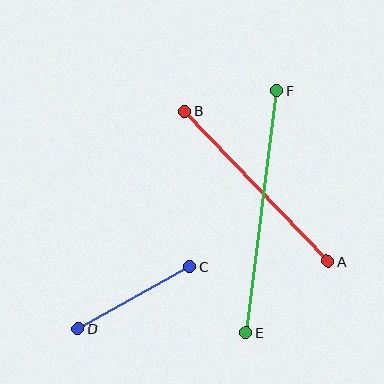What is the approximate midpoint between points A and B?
The midpoint is at approximately (256, 186) pixels.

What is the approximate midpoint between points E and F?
The midpoint is at approximately (262, 212) pixels.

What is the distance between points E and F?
The distance is approximately 244 pixels.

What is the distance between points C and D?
The distance is approximately 127 pixels.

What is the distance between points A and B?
The distance is approximately 207 pixels.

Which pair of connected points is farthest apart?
Points E and F are farthest apart.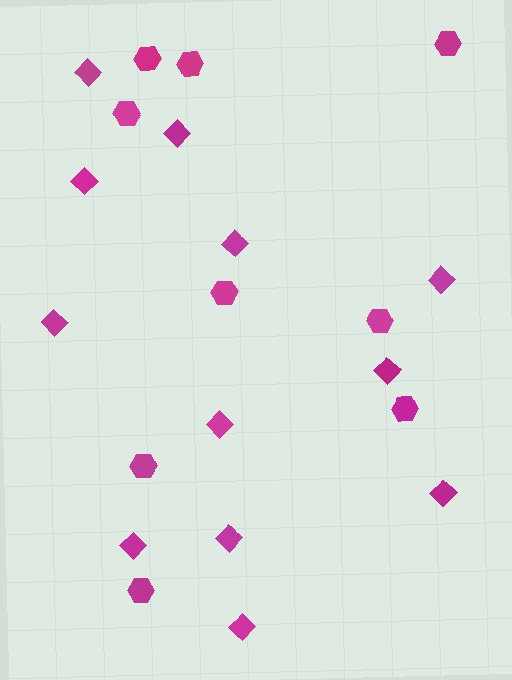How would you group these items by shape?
There are 2 groups: one group of diamonds (12) and one group of hexagons (9).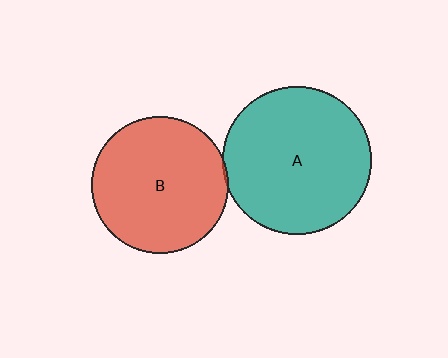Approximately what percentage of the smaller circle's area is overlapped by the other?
Approximately 5%.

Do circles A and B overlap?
Yes.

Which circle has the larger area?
Circle A (teal).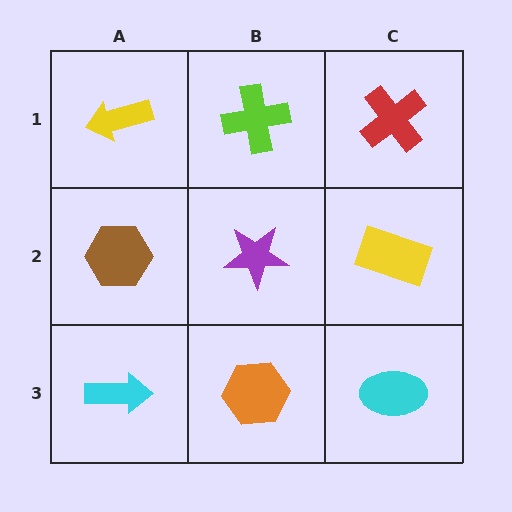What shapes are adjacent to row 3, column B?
A purple star (row 2, column B), a cyan arrow (row 3, column A), a cyan ellipse (row 3, column C).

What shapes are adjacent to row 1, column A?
A brown hexagon (row 2, column A), a lime cross (row 1, column B).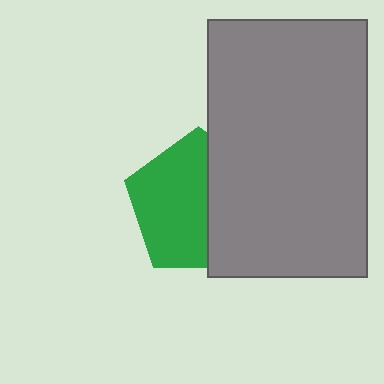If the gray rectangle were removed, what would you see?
You would see the complete green pentagon.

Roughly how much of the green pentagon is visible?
About half of it is visible (roughly 58%).